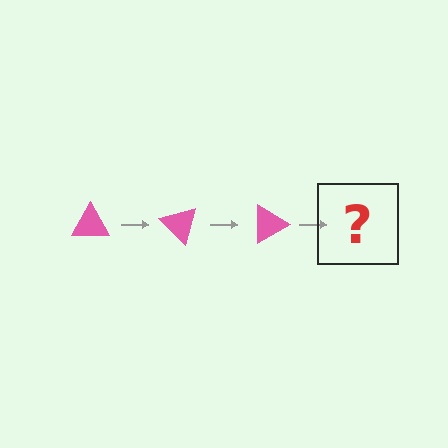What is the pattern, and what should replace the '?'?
The pattern is that the triangle rotates 45 degrees each step. The '?' should be a pink triangle rotated 135 degrees.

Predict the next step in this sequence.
The next step is a pink triangle rotated 135 degrees.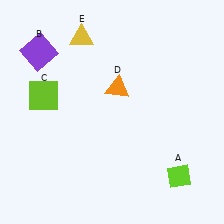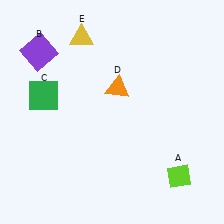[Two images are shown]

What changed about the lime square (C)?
In Image 1, C is lime. In Image 2, it changed to green.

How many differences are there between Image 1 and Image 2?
There is 1 difference between the two images.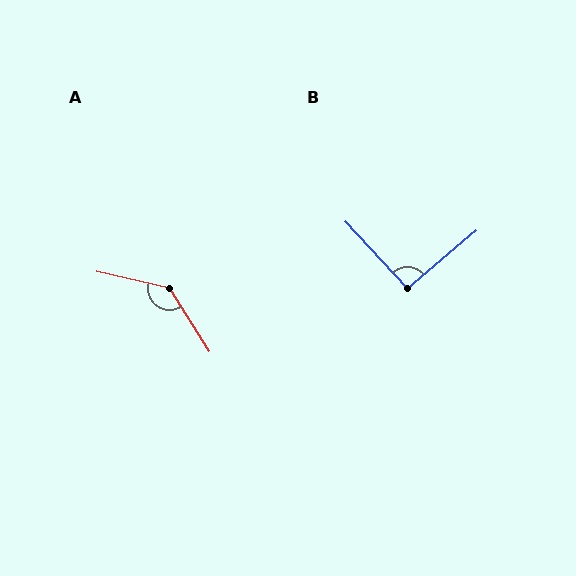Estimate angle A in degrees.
Approximately 135 degrees.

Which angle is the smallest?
B, at approximately 93 degrees.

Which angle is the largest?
A, at approximately 135 degrees.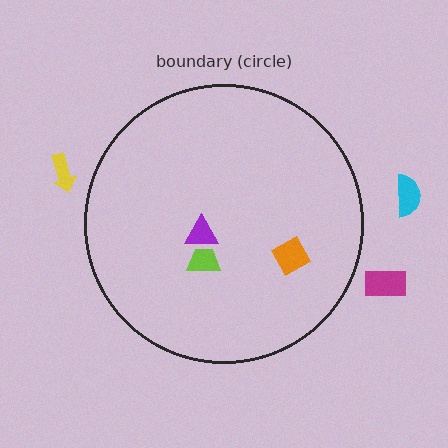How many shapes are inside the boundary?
3 inside, 3 outside.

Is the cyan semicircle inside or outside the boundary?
Outside.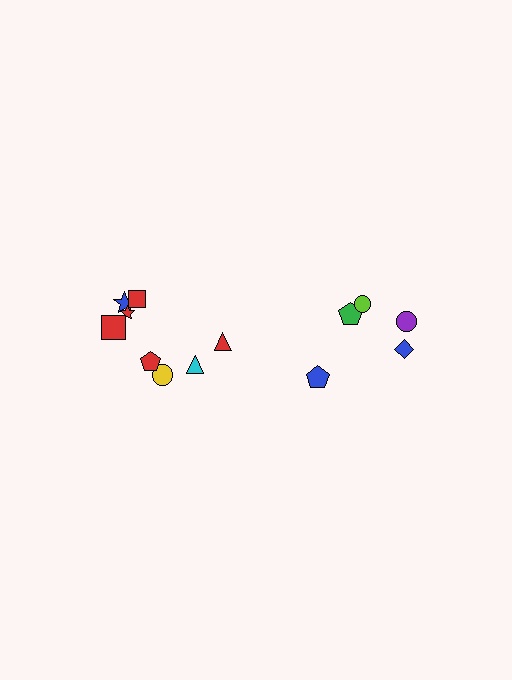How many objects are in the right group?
There are 5 objects.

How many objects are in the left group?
There are 8 objects.